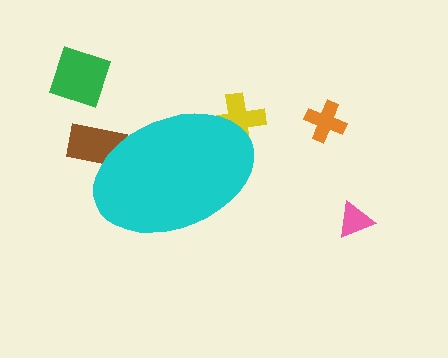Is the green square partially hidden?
No, the green square is fully visible.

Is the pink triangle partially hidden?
No, the pink triangle is fully visible.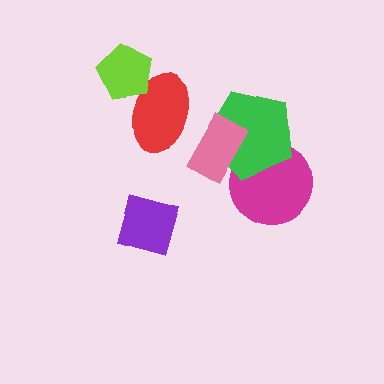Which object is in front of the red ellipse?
The lime pentagon is in front of the red ellipse.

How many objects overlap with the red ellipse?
1 object overlaps with the red ellipse.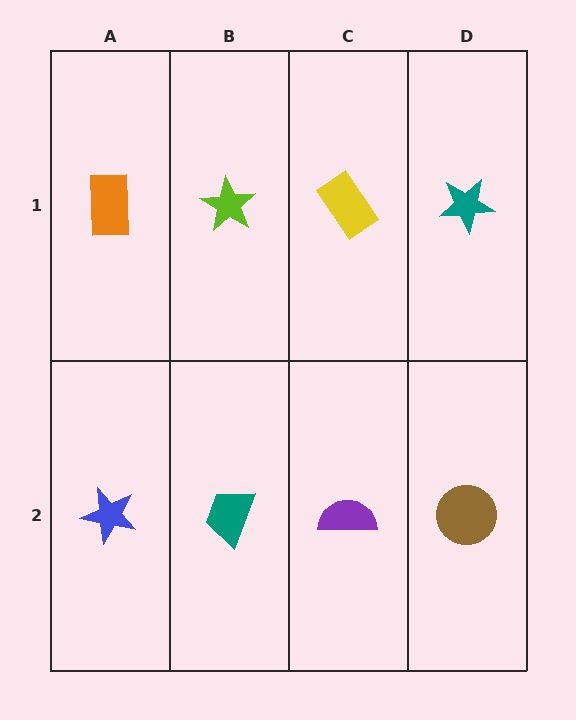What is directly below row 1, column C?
A purple semicircle.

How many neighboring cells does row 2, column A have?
2.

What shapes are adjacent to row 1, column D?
A brown circle (row 2, column D), a yellow rectangle (row 1, column C).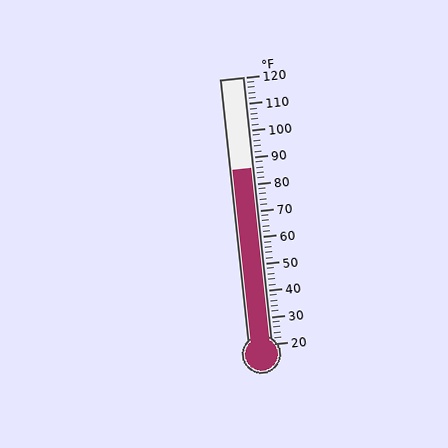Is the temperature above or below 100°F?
The temperature is below 100°F.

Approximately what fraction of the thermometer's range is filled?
The thermometer is filled to approximately 65% of its range.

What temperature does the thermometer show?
The thermometer shows approximately 86°F.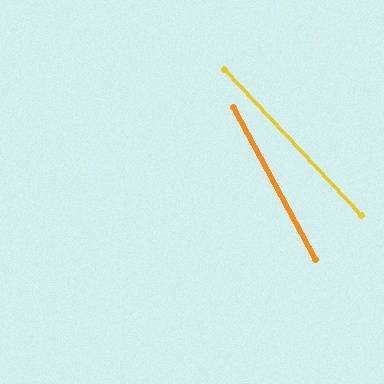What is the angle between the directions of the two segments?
Approximately 15 degrees.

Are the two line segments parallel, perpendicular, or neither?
Neither parallel nor perpendicular — they differ by about 15°.